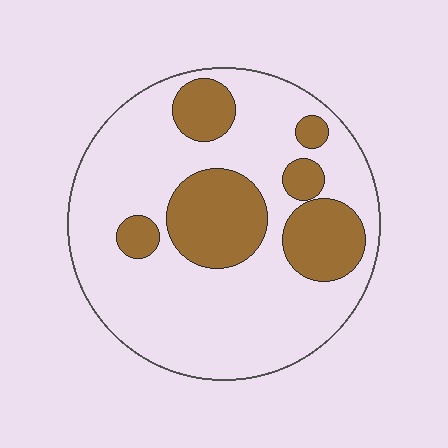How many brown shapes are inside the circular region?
6.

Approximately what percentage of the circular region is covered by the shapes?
Approximately 25%.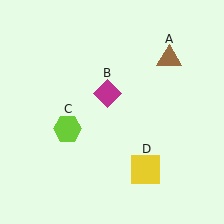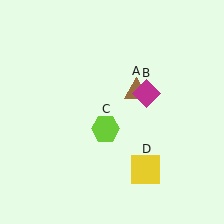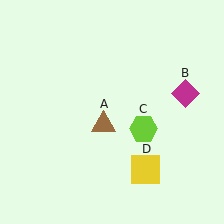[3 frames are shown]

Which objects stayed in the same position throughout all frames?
Yellow square (object D) remained stationary.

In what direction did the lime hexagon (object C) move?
The lime hexagon (object C) moved right.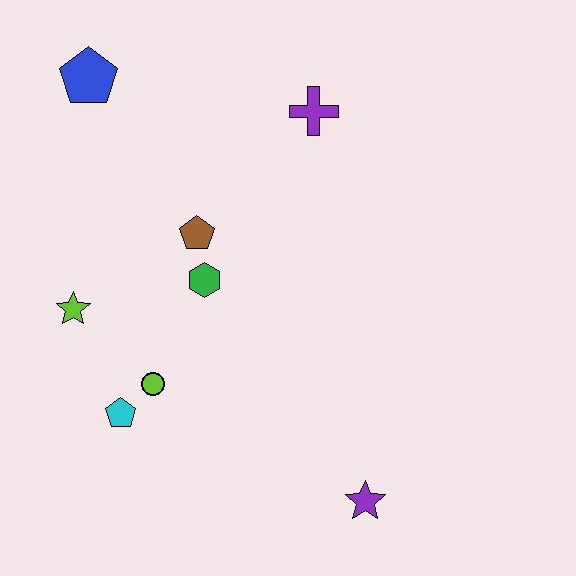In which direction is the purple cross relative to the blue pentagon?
The purple cross is to the right of the blue pentagon.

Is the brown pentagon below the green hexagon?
No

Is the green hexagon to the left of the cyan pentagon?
No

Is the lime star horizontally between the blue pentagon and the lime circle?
No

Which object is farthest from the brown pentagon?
The purple star is farthest from the brown pentagon.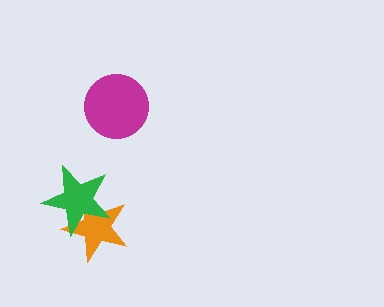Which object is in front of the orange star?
The green star is in front of the orange star.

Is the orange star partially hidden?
Yes, it is partially covered by another shape.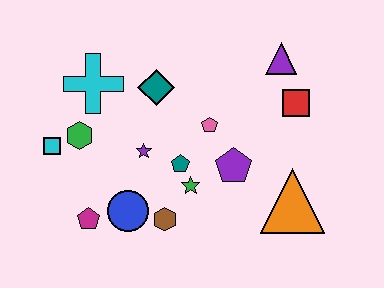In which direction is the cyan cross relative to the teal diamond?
The cyan cross is to the left of the teal diamond.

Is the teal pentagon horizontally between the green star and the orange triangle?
No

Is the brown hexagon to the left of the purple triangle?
Yes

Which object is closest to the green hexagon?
The cyan square is closest to the green hexagon.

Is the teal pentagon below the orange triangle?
No